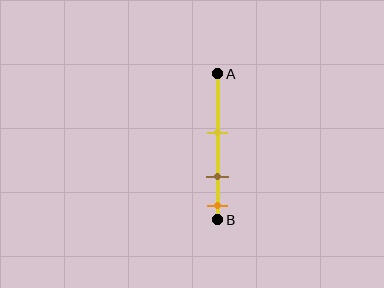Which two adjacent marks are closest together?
The brown and orange marks are the closest adjacent pair.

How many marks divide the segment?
There are 3 marks dividing the segment.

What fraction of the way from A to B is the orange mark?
The orange mark is approximately 90% (0.9) of the way from A to B.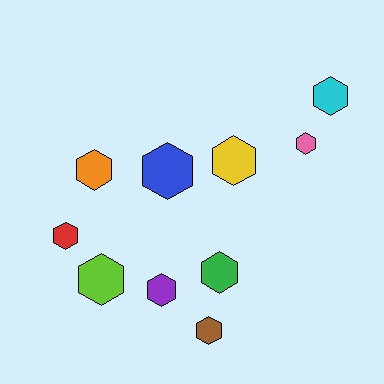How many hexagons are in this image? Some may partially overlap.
There are 10 hexagons.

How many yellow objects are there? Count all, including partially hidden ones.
There is 1 yellow object.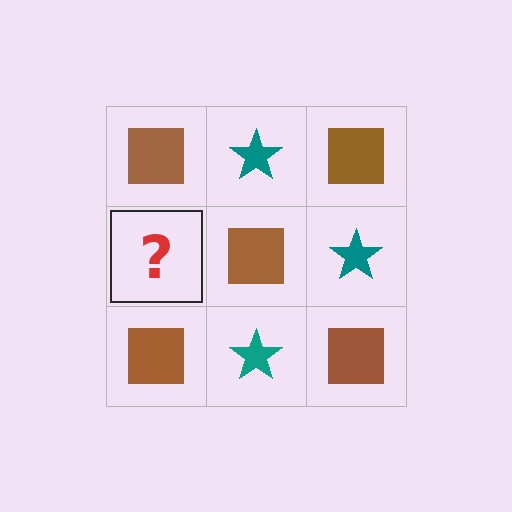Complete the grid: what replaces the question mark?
The question mark should be replaced with a teal star.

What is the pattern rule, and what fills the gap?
The rule is that it alternates brown square and teal star in a checkerboard pattern. The gap should be filled with a teal star.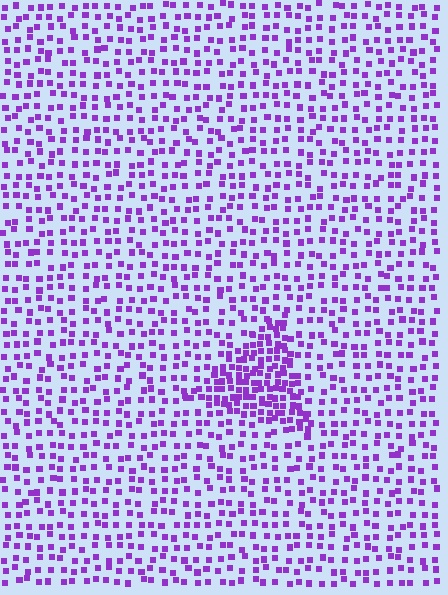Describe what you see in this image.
The image contains small purple elements arranged at two different densities. A triangle-shaped region is visible where the elements are more densely packed than the surrounding area.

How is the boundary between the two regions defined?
The boundary is defined by a change in element density (approximately 2.2x ratio). All elements are the same color, size, and shape.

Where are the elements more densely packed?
The elements are more densely packed inside the triangle boundary.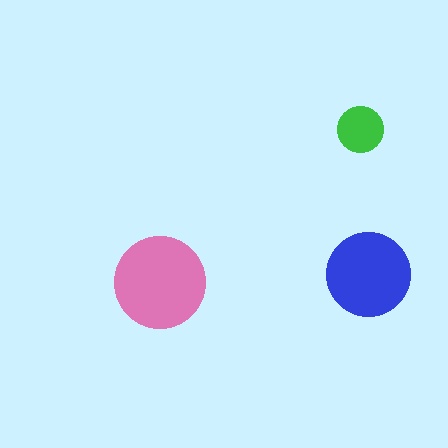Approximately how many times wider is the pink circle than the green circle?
About 2 times wider.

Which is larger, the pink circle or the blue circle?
The pink one.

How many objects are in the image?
There are 3 objects in the image.